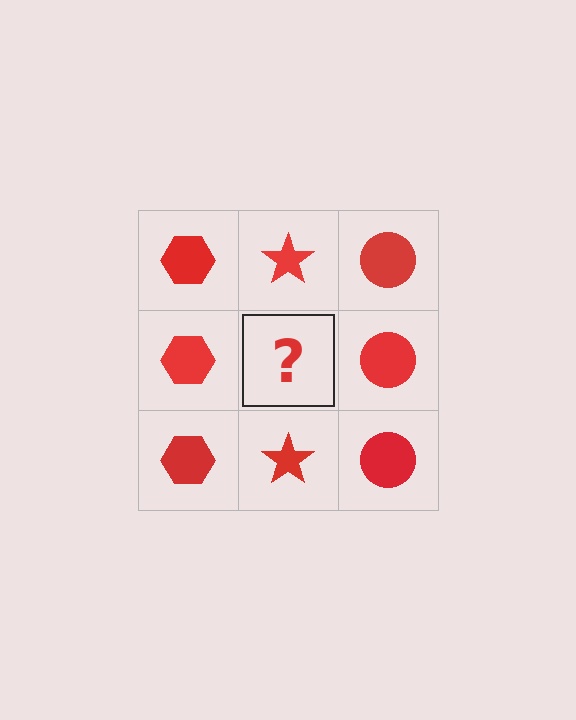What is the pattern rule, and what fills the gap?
The rule is that each column has a consistent shape. The gap should be filled with a red star.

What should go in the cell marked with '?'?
The missing cell should contain a red star.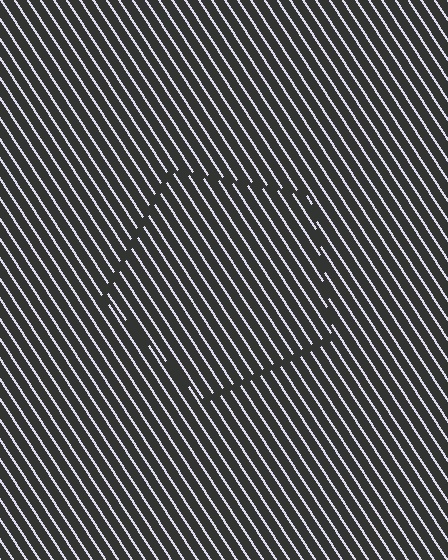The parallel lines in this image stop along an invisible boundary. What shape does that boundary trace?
An illusory pentagon. The interior of the shape contains the same grating, shifted by half a period — the contour is defined by the phase discontinuity where line-ends from the inner and outer gratings abut.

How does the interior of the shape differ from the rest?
The interior of the shape contains the same grating, shifted by half a period — the contour is defined by the phase discontinuity where line-ends from the inner and outer gratings abut.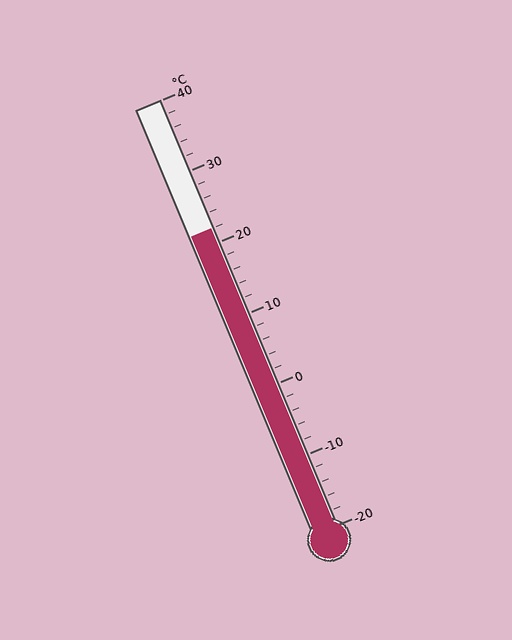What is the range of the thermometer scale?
The thermometer scale ranges from -20°C to 40°C.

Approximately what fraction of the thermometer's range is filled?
The thermometer is filled to approximately 70% of its range.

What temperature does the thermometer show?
The thermometer shows approximately 22°C.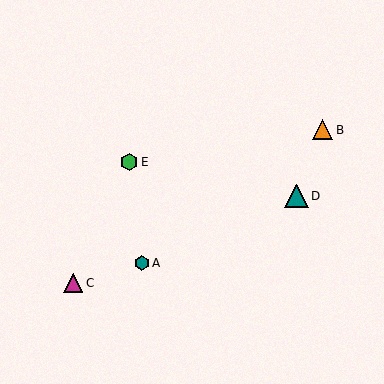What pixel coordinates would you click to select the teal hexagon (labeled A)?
Click at (142, 263) to select the teal hexagon A.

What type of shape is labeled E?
Shape E is a green hexagon.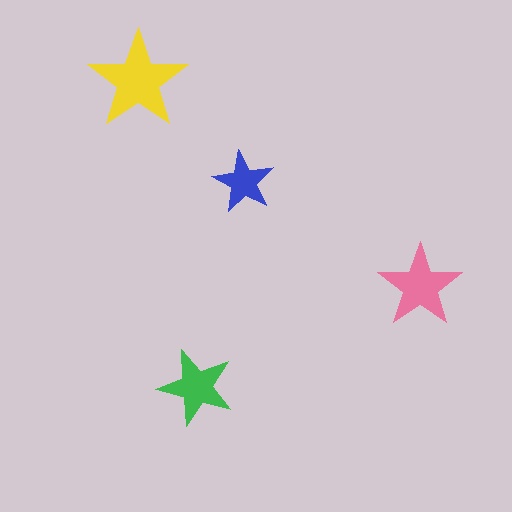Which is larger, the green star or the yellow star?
The yellow one.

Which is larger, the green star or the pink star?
The pink one.